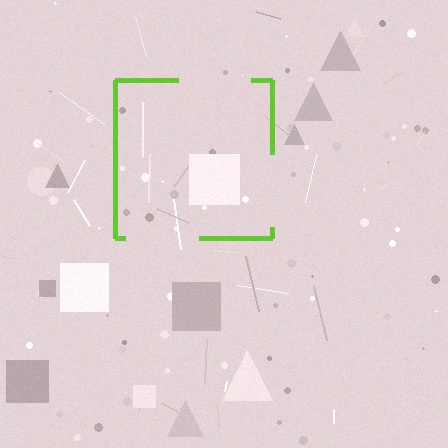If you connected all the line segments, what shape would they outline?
They would outline a square.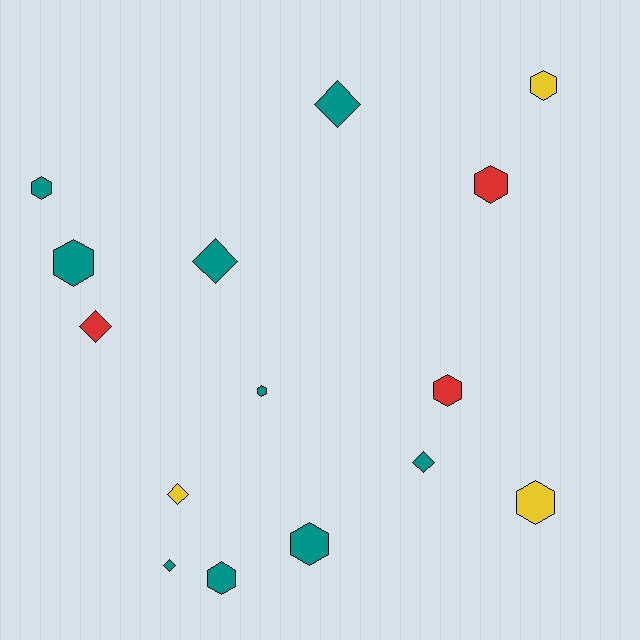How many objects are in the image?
There are 15 objects.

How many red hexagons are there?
There are 2 red hexagons.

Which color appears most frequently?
Teal, with 9 objects.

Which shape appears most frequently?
Hexagon, with 9 objects.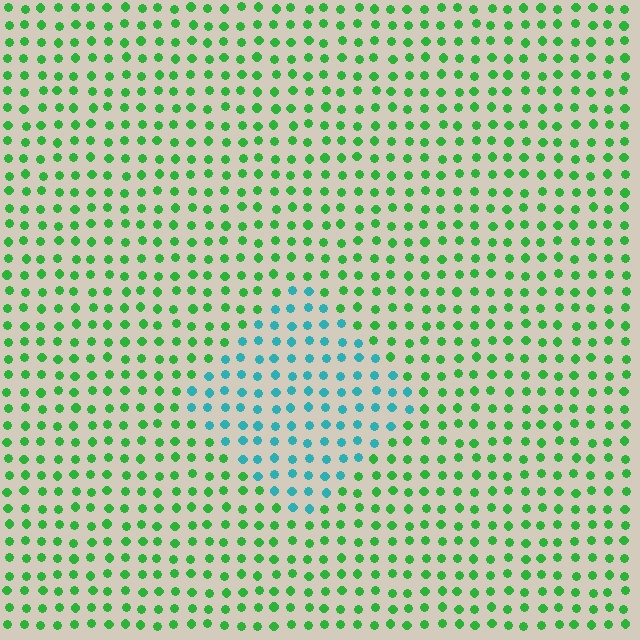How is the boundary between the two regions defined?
The boundary is defined purely by a slight shift in hue (about 56 degrees). Spacing, size, and orientation are identical on both sides.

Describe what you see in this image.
The image is filled with small green elements in a uniform arrangement. A diamond-shaped region is visible where the elements are tinted to a slightly different hue, forming a subtle color boundary.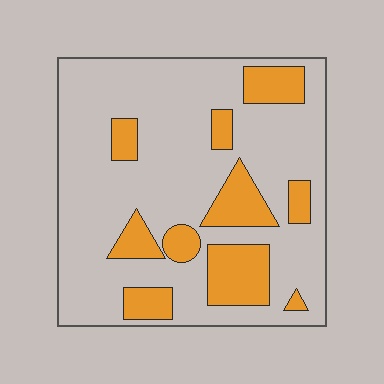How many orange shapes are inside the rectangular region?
10.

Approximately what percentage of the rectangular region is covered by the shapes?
Approximately 25%.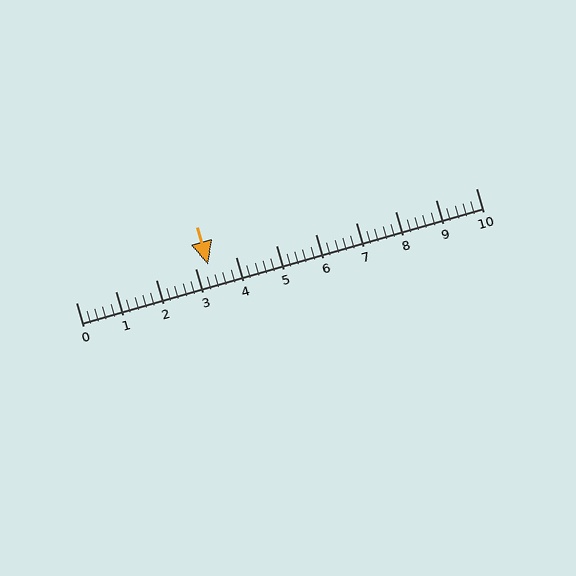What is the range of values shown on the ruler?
The ruler shows values from 0 to 10.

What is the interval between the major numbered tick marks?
The major tick marks are spaced 1 units apart.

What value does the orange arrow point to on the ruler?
The orange arrow points to approximately 3.3.